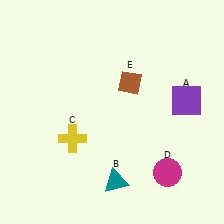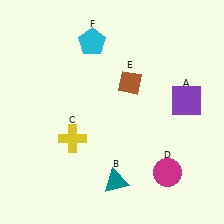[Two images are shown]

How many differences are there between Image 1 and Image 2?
There is 1 difference between the two images.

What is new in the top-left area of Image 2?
A cyan pentagon (F) was added in the top-left area of Image 2.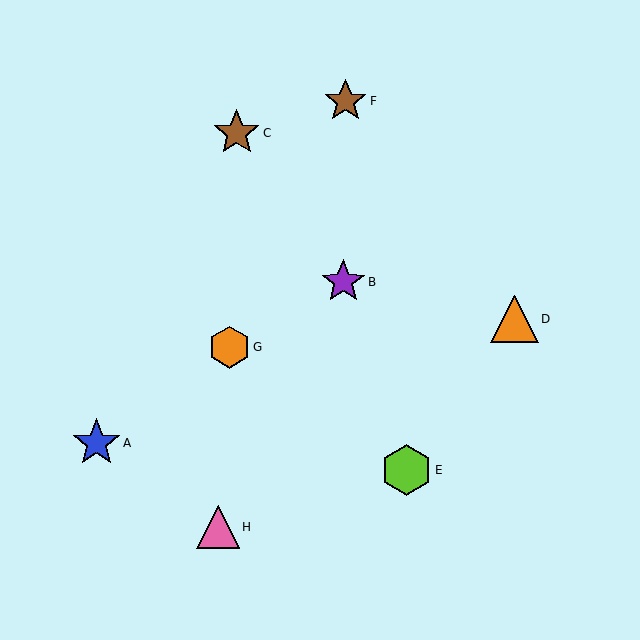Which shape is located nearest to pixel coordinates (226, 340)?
The orange hexagon (labeled G) at (230, 347) is nearest to that location.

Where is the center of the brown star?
The center of the brown star is at (237, 133).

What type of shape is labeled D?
Shape D is an orange triangle.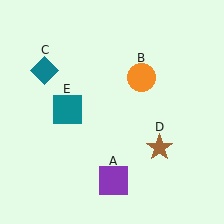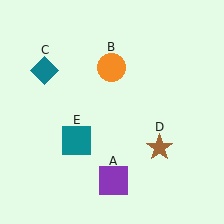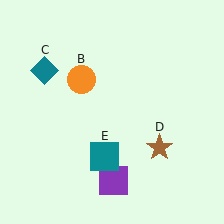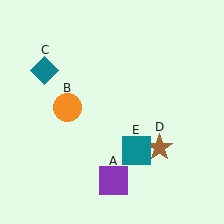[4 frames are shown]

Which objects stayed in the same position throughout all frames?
Purple square (object A) and teal diamond (object C) and brown star (object D) remained stationary.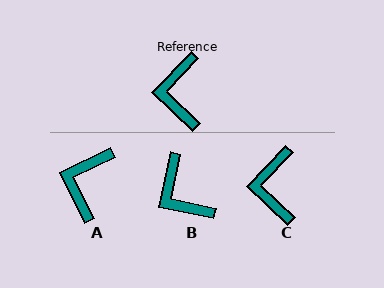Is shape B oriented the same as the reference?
No, it is off by about 32 degrees.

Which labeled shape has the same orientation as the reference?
C.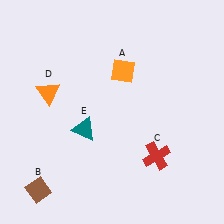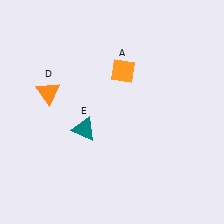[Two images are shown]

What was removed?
The brown diamond (B), the red cross (C) were removed in Image 2.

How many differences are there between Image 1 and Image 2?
There are 2 differences between the two images.